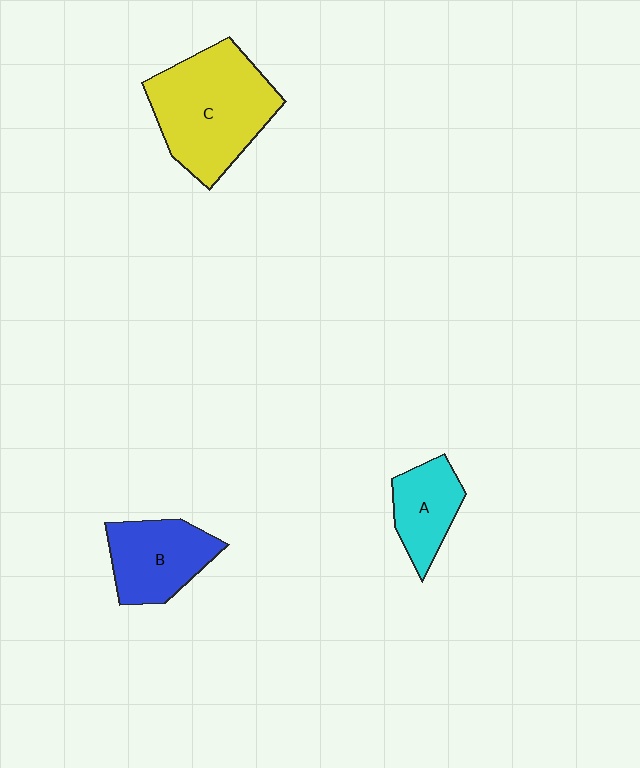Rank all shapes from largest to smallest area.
From largest to smallest: C (yellow), B (blue), A (cyan).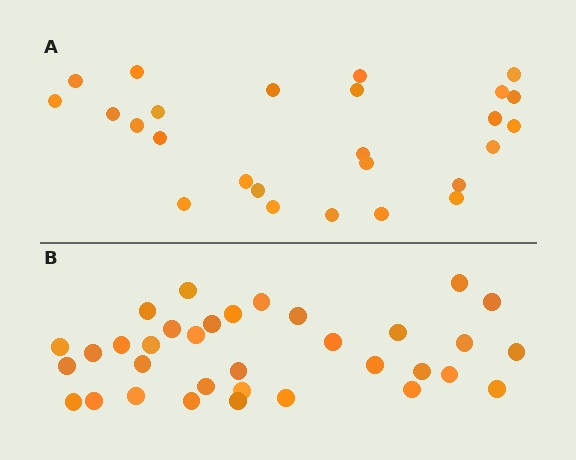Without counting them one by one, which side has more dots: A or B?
Region B (the bottom region) has more dots.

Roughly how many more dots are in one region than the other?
Region B has roughly 8 or so more dots than region A.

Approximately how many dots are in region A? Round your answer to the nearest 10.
About 30 dots. (The exact count is 26, which rounds to 30.)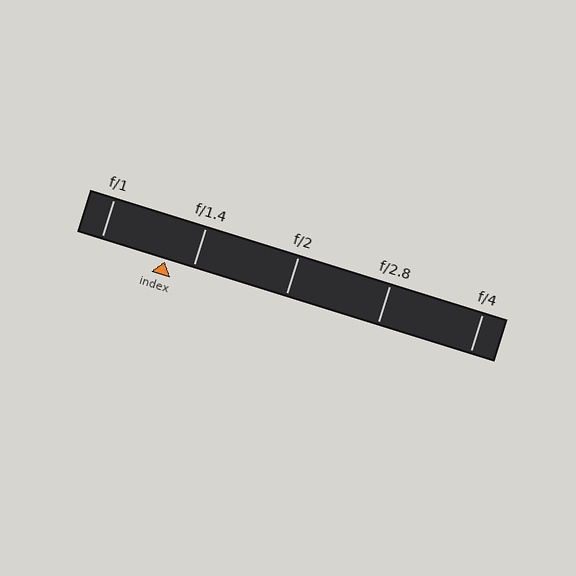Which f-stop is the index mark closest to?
The index mark is closest to f/1.4.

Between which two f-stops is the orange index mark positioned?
The index mark is between f/1 and f/1.4.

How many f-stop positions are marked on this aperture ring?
There are 5 f-stop positions marked.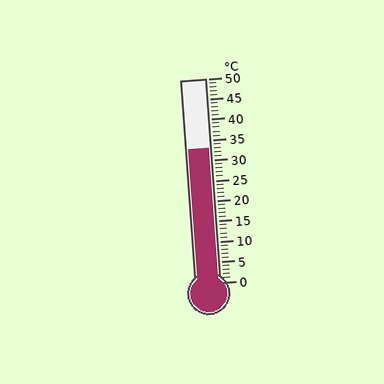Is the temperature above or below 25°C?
The temperature is above 25°C.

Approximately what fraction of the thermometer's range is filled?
The thermometer is filled to approximately 65% of its range.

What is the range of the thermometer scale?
The thermometer scale ranges from 0°C to 50°C.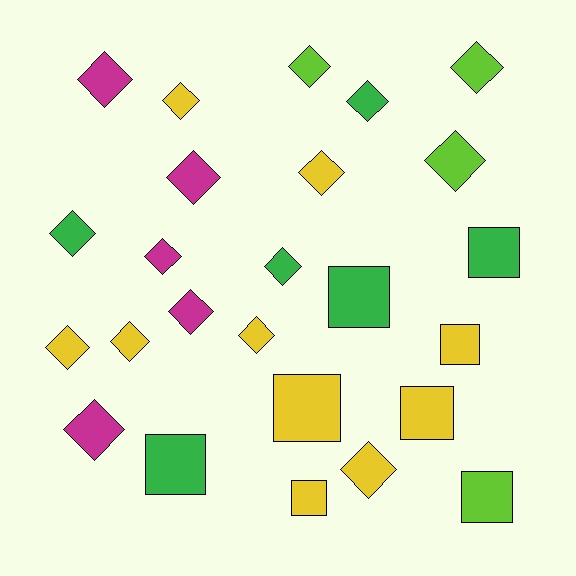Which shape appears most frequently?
Diamond, with 17 objects.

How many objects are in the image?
There are 25 objects.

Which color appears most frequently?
Yellow, with 10 objects.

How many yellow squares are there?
There are 4 yellow squares.